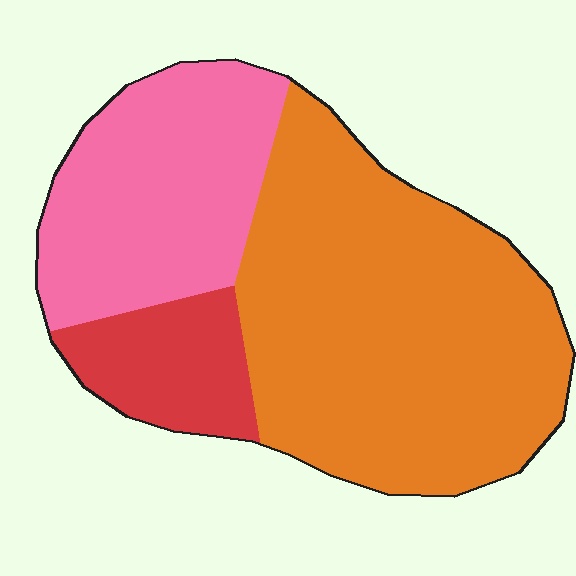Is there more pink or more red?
Pink.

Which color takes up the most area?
Orange, at roughly 55%.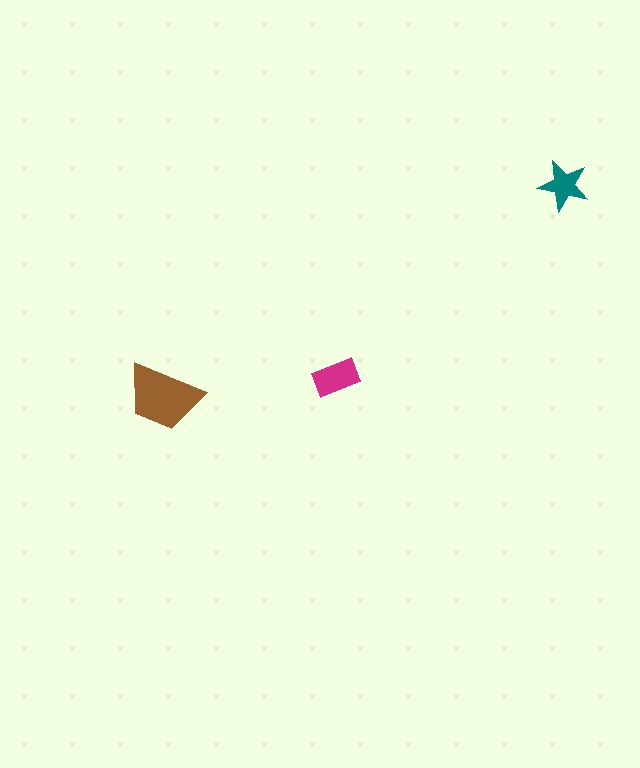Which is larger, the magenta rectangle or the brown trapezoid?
The brown trapezoid.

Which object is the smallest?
The teal star.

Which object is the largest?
The brown trapezoid.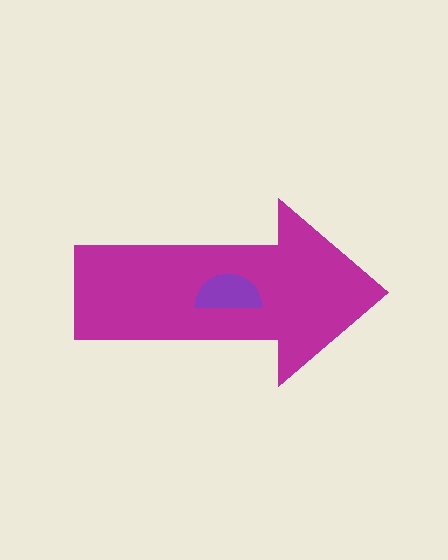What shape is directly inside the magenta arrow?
The purple semicircle.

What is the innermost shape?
The purple semicircle.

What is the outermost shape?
The magenta arrow.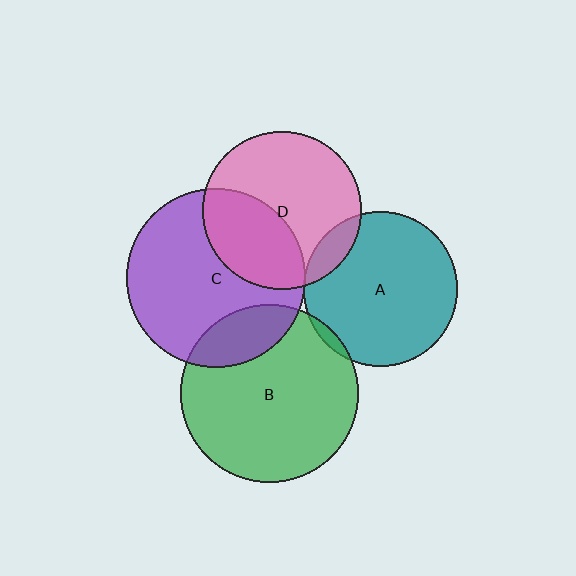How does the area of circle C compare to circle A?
Approximately 1.3 times.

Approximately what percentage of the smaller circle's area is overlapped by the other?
Approximately 10%.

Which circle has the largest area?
Circle C (purple).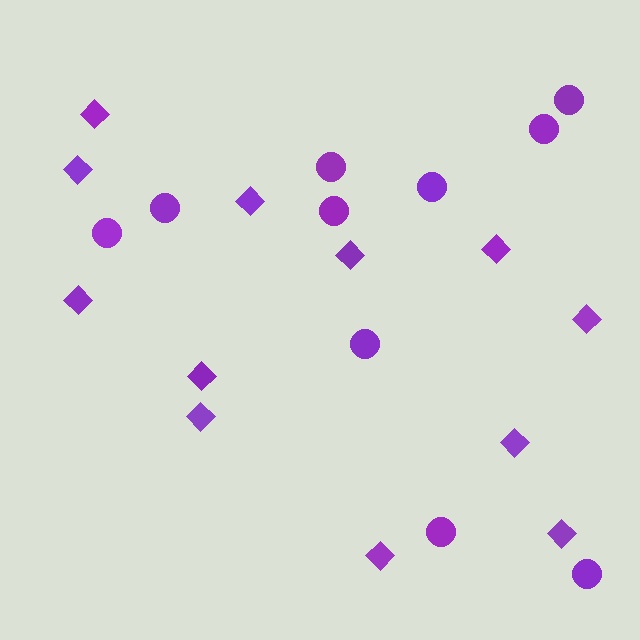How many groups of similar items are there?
There are 2 groups: one group of circles (10) and one group of diamonds (12).